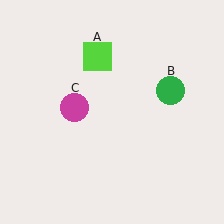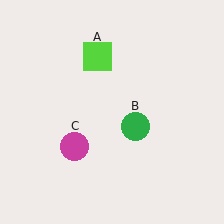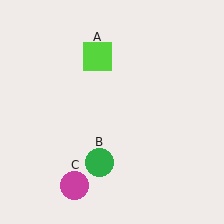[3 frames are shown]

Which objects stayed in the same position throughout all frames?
Lime square (object A) remained stationary.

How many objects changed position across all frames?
2 objects changed position: green circle (object B), magenta circle (object C).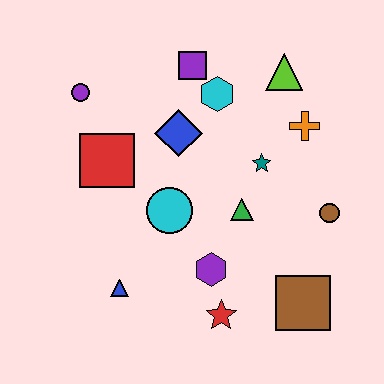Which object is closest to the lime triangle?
The orange cross is closest to the lime triangle.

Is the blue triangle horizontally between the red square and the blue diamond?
Yes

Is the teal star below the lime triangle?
Yes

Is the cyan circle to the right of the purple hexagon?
No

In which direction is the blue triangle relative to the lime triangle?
The blue triangle is below the lime triangle.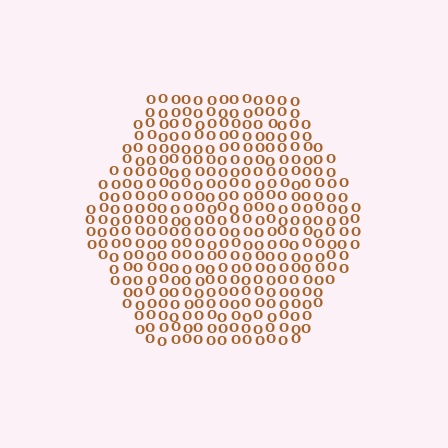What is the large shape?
The large shape is a hexagon.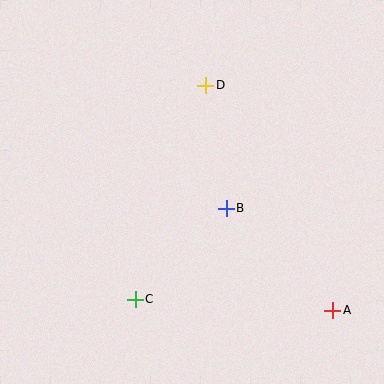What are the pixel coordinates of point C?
Point C is at (135, 299).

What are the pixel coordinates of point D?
Point D is at (206, 85).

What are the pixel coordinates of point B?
Point B is at (226, 208).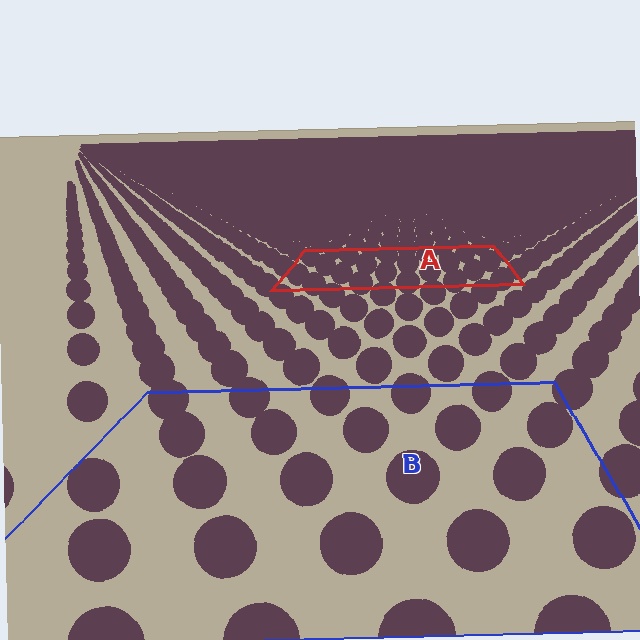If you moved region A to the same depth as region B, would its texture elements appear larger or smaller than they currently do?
They would appear larger. At a closer depth, the same texture elements are projected at a bigger on-screen size.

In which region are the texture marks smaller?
The texture marks are smaller in region A, because it is farther away.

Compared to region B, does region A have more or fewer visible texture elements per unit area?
Region A has more texture elements per unit area — they are packed more densely because it is farther away.